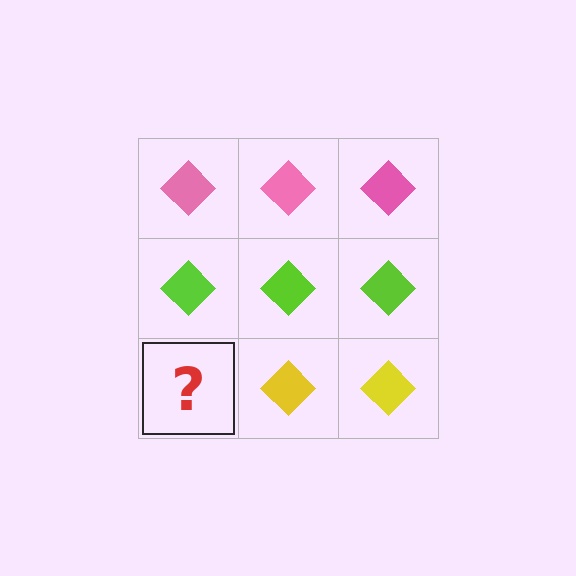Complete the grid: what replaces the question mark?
The question mark should be replaced with a yellow diamond.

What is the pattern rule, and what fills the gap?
The rule is that each row has a consistent color. The gap should be filled with a yellow diamond.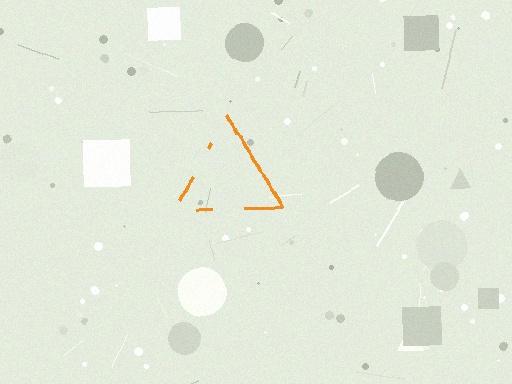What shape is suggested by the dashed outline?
The dashed outline suggests a triangle.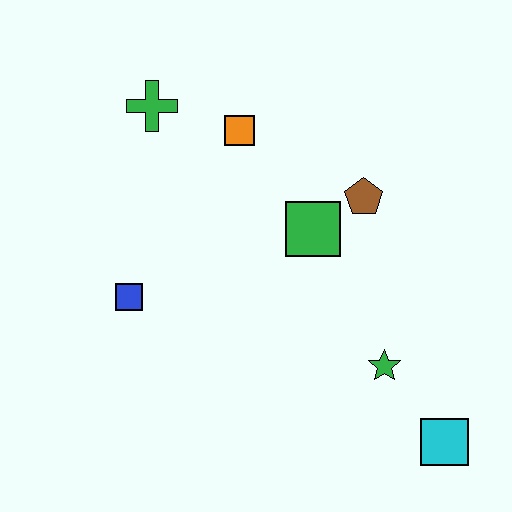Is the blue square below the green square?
Yes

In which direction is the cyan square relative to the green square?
The cyan square is below the green square.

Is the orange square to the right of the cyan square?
No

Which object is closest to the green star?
The cyan square is closest to the green star.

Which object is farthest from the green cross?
The cyan square is farthest from the green cross.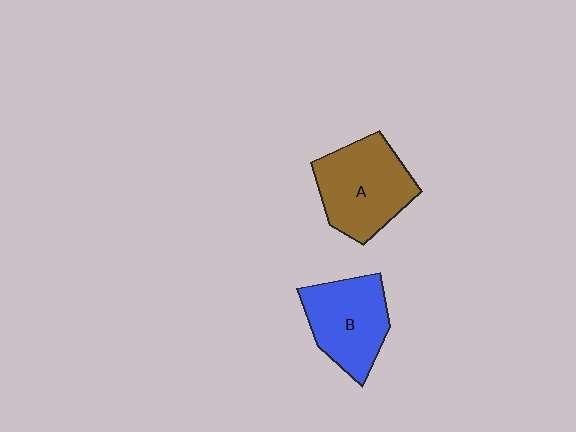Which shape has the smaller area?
Shape B (blue).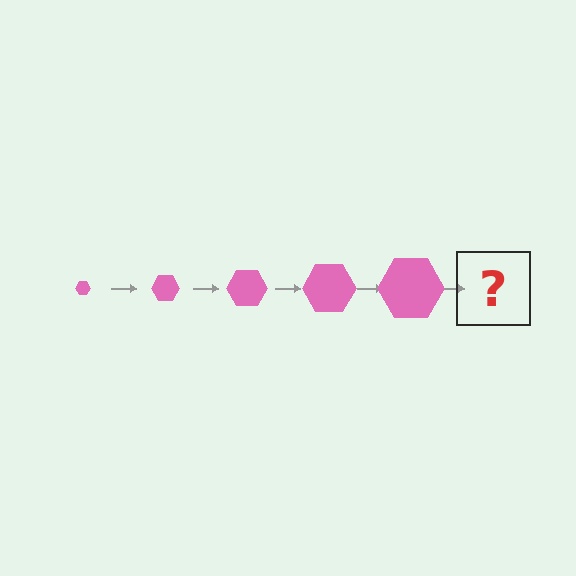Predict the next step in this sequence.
The next step is a pink hexagon, larger than the previous one.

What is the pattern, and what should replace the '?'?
The pattern is that the hexagon gets progressively larger each step. The '?' should be a pink hexagon, larger than the previous one.